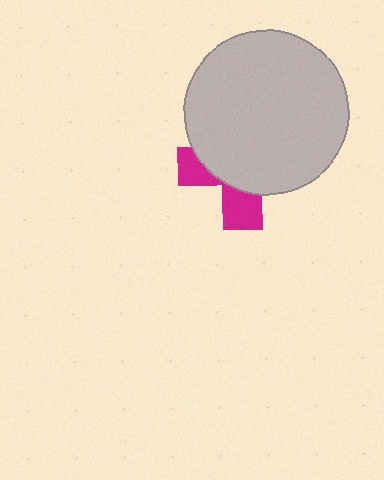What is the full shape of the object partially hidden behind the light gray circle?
The partially hidden object is a magenta cross.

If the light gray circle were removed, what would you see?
You would see the complete magenta cross.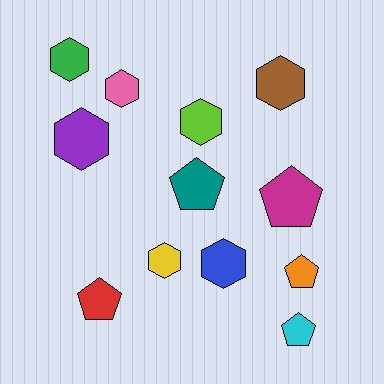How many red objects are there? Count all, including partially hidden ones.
There is 1 red object.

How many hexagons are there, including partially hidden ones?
There are 7 hexagons.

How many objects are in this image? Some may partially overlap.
There are 12 objects.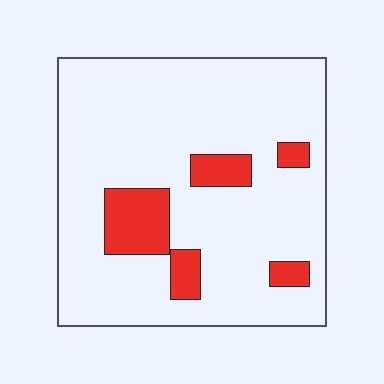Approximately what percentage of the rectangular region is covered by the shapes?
Approximately 15%.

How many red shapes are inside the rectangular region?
5.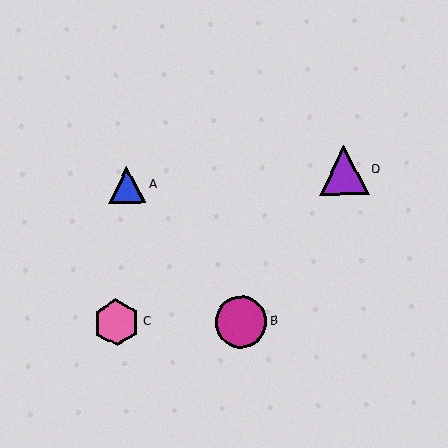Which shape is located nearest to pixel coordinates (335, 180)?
The purple triangle (labeled D) at (344, 170) is nearest to that location.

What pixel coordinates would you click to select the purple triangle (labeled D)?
Click at (344, 170) to select the purple triangle D.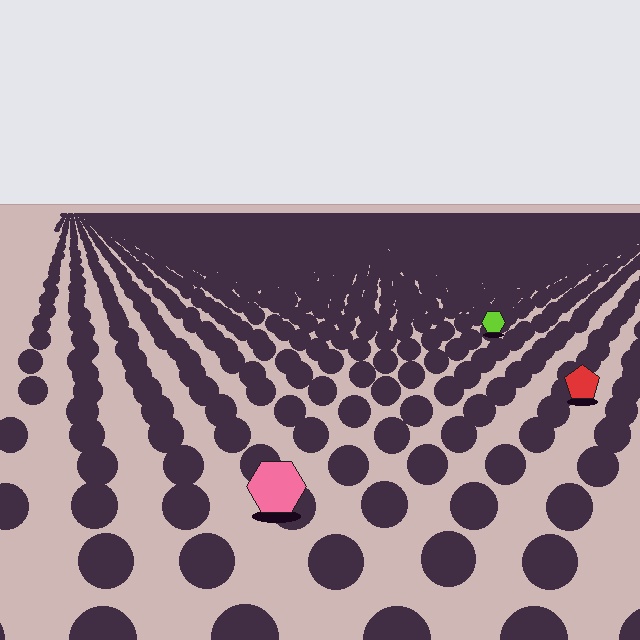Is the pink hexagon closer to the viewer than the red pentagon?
Yes. The pink hexagon is closer — you can tell from the texture gradient: the ground texture is coarser near it.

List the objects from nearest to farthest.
From nearest to farthest: the pink hexagon, the red pentagon, the lime hexagon.